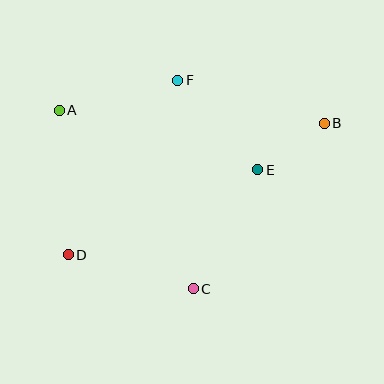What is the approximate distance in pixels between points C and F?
The distance between C and F is approximately 209 pixels.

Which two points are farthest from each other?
Points B and D are farthest from each other.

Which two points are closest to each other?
Points B and E are closest to each other.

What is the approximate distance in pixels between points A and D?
The distance between A and D is approximately 145 pixels.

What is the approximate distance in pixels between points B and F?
The distance between B and F is approximately 152 pixels.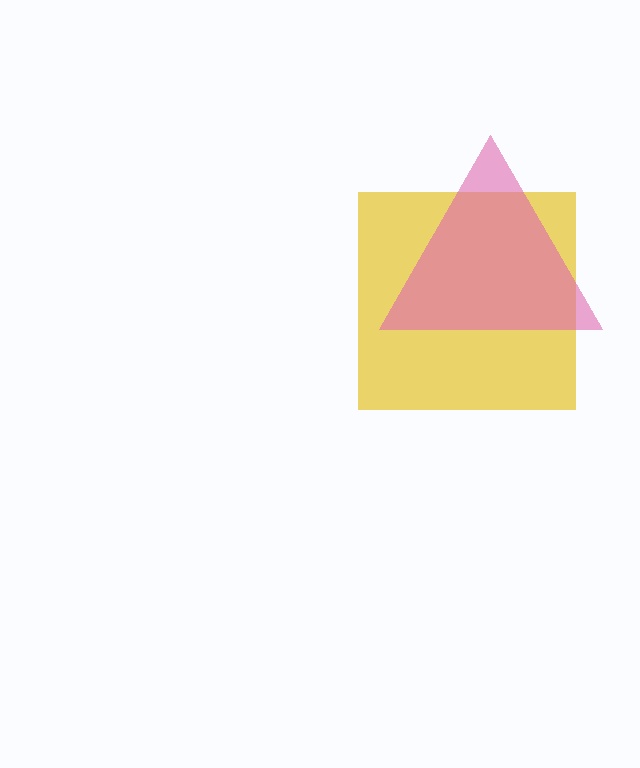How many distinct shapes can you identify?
There are 2 distinct shapes: a yellow square, a pink triangle.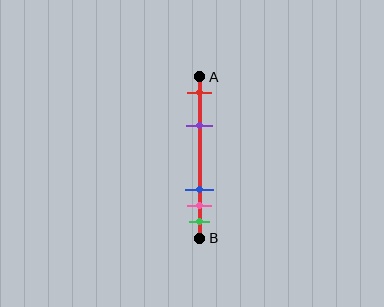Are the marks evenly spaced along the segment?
No, the marks are not evenly spaced.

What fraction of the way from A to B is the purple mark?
The purple mark is approximately 30% (0.3) of the way from A to B.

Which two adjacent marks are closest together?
The pink and green marks are the closest adjacent pair.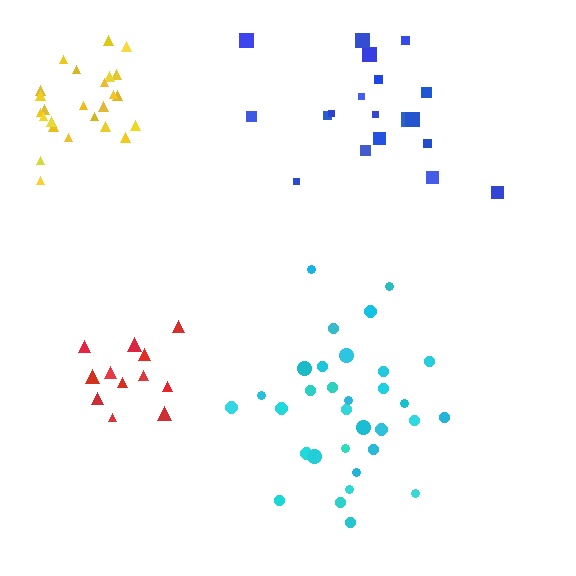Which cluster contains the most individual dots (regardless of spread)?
Cyan (32).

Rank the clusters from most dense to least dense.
yellow, red, cyan, blue.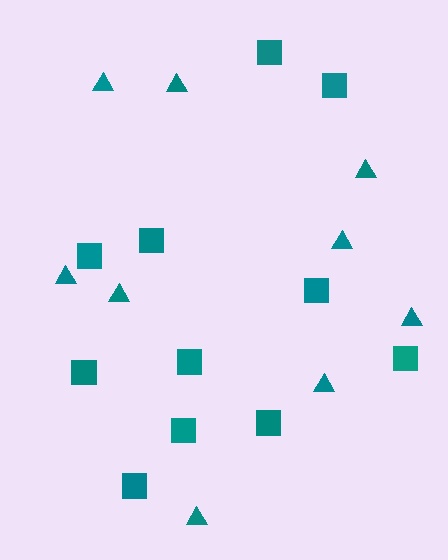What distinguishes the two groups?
There are 2 groups: one group of squares (11) and one group of triangles (9).